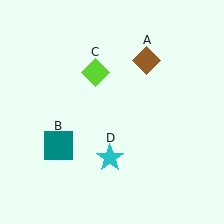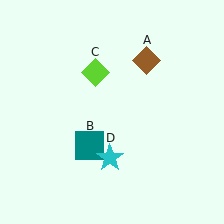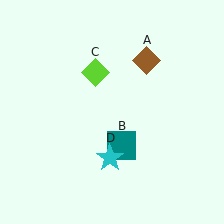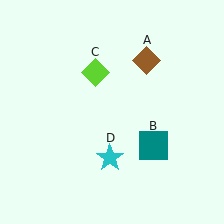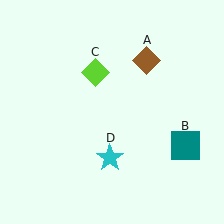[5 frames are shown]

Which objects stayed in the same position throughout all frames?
Brown diamond (object A) and lime diamond (object C) and cyan star (object D) remained stationary.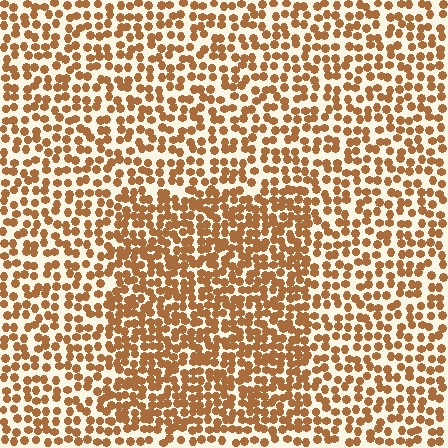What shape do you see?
I see a rectangle.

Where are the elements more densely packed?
The elements are more densely packed inside the rectangle boundary.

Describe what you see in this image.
The image contains small brown elements arranged at two different densities. A rectangle-shaped region is visible where the elements are more densely packed than the surrounding area.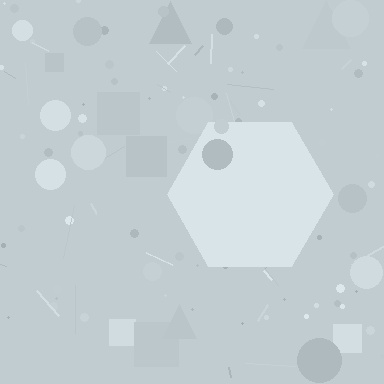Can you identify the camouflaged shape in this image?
The camouflaged shape is a hexagon.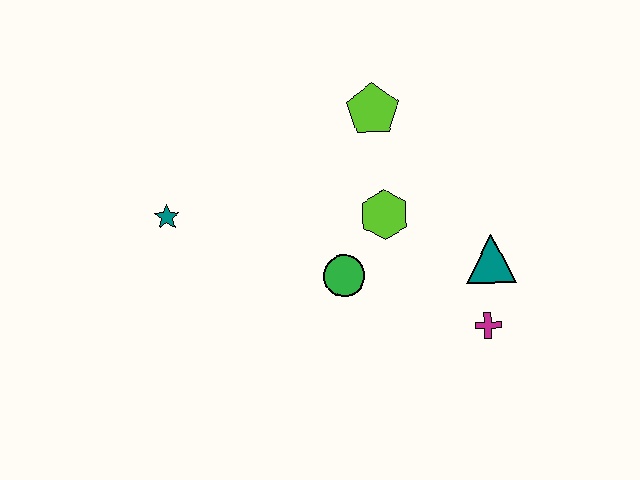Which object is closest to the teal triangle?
The magenta cross is closest to the teal triangle.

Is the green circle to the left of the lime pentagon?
Yes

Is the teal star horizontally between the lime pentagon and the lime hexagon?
No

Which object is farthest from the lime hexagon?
The teal star is farthest from the lime hexagon.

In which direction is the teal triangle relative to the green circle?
The teal triangle is to the right of the green circle.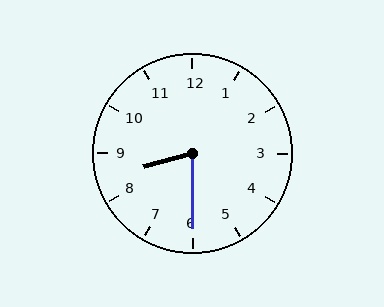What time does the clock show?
8:30.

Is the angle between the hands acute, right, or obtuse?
It is acute.